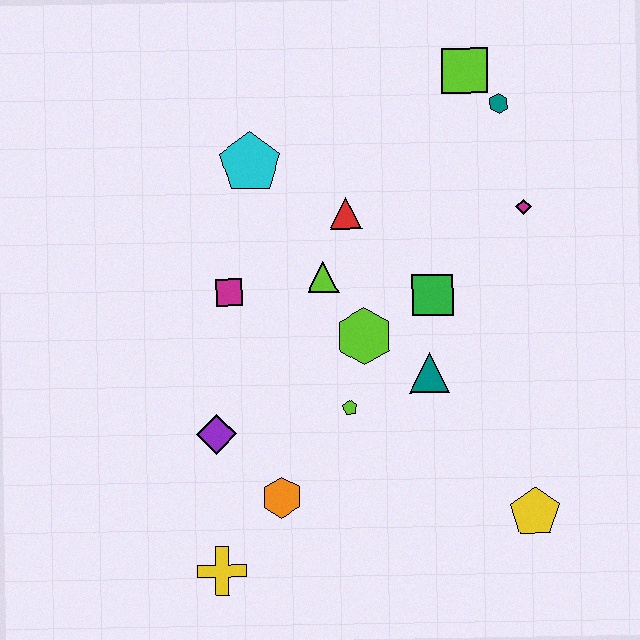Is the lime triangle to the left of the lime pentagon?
Yes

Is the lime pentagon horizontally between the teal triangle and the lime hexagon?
No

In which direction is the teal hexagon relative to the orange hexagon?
The teal hexagon is above the orange hexagon.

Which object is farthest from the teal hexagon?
The yellow cross is farthest from the teal hexagon.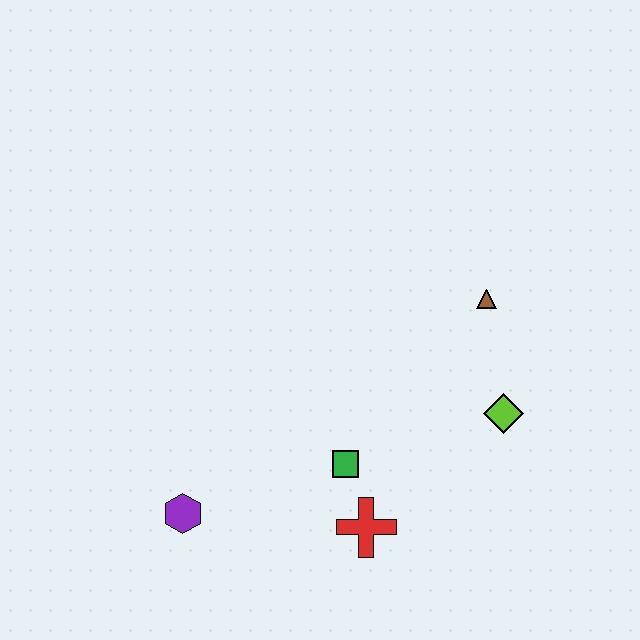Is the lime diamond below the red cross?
No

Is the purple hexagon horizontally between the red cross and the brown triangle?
No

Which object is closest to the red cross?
The green square is closest to the red cross.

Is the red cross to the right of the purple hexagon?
Yes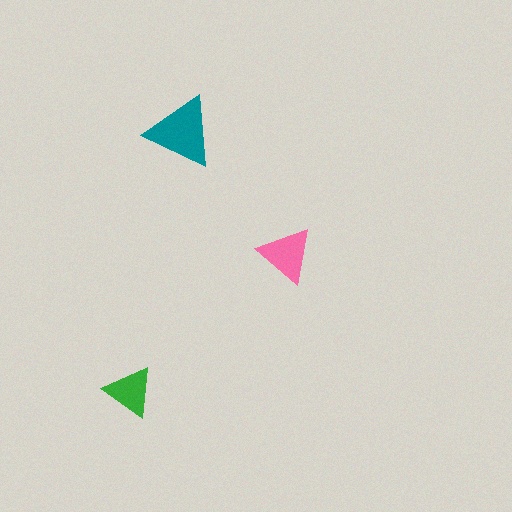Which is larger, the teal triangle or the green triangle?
The teal one.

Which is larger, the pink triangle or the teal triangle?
The teal one.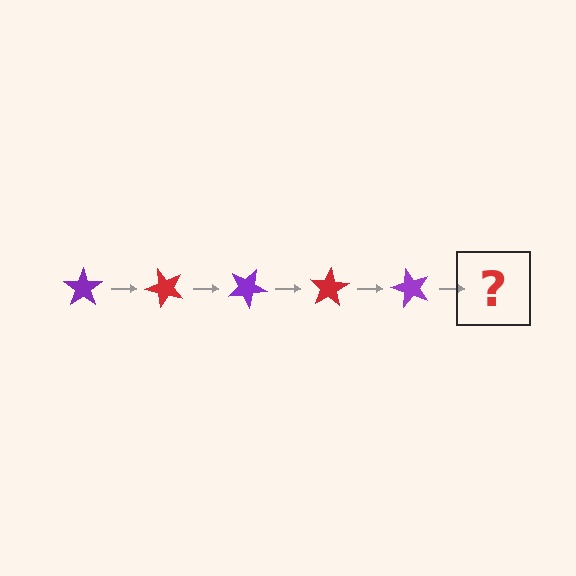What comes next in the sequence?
The next element should be a red star, rotated 250 degrees from the start.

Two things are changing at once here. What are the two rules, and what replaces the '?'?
The two rules are that it rotates 50 degrees each step and the color cycles through purple and red. The '?' should be a red star, rotated 250 degrees from the start.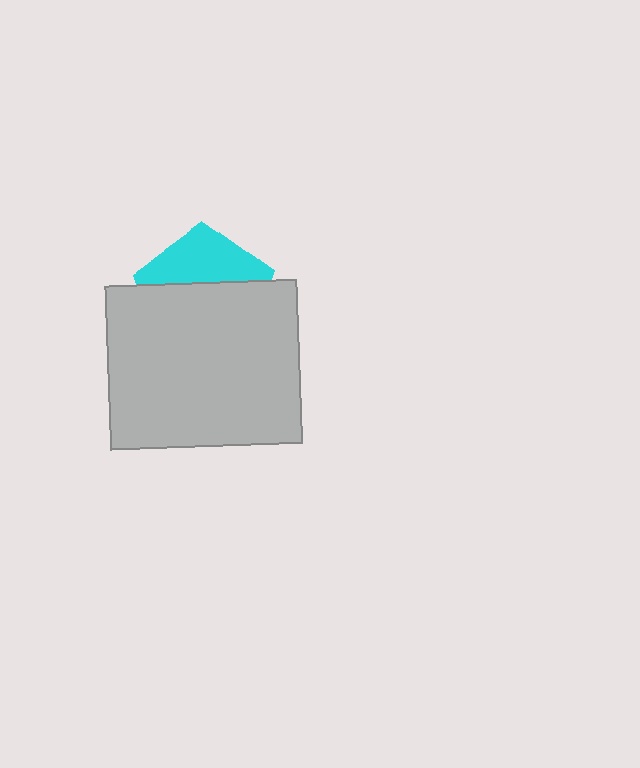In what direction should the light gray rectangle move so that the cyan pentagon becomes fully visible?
The light gray rectangle should move down. That is the shortest direction to clear the overlap and leave the cyan pentagon fully visible.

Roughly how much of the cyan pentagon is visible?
A small part of it is visible (roughly 37%).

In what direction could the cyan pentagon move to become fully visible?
The cyan pentagon could move up. That would shift it out from behind the light gray rectangle entirely.